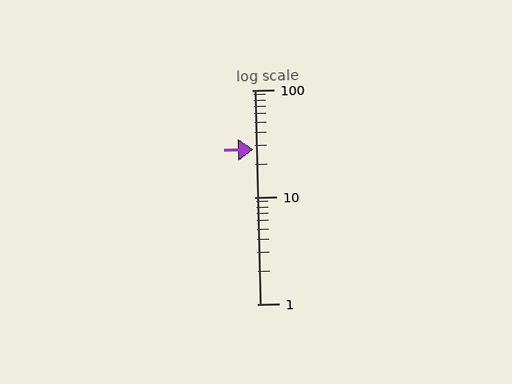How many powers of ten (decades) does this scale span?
The scale spans 2 decades, from 1 to 100.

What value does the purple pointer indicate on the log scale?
The pointer indicates approximately 28.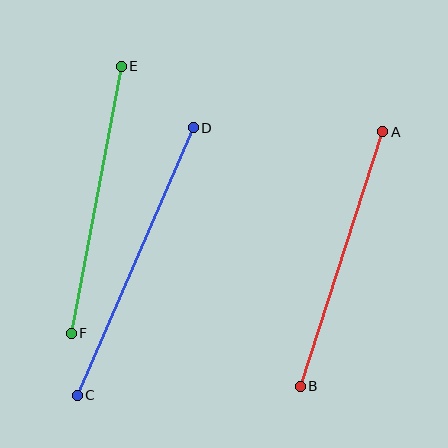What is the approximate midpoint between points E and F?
The midpoint is at approximately (96, 200) pixels.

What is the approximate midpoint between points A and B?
The midpoint is at approximately (341, 259) pixels.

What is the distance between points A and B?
The distance is approximately 267 pixels.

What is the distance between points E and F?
The distance is approximately 272 pixels.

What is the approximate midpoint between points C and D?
The midpoint is at approximately (135, 261) pixels.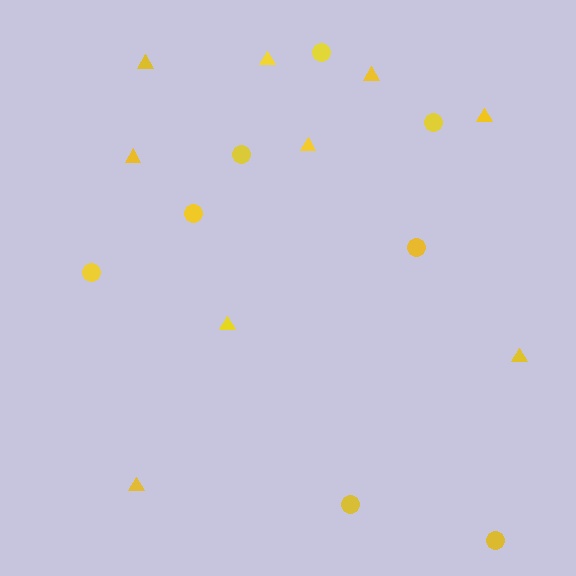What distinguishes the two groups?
There are 2 groups: one group of triangles (9) and one group of circles (8).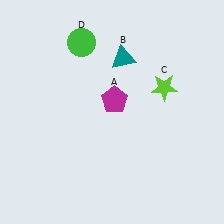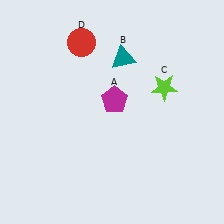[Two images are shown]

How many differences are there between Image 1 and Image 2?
There is 1 difference between the two images.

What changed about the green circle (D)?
In Image 1, D is green. In Image 2, it changed to red.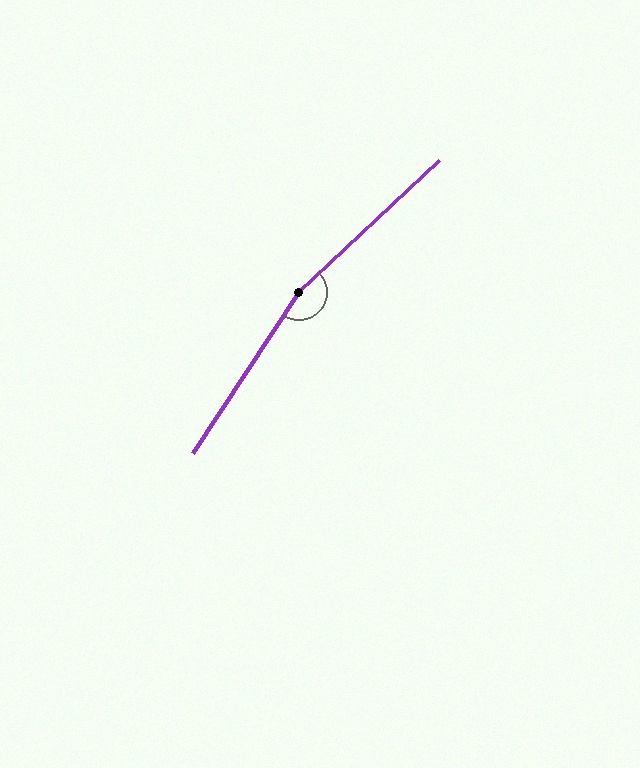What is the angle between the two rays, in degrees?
Approximately 167 degrees.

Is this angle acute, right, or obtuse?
It is obtuse.